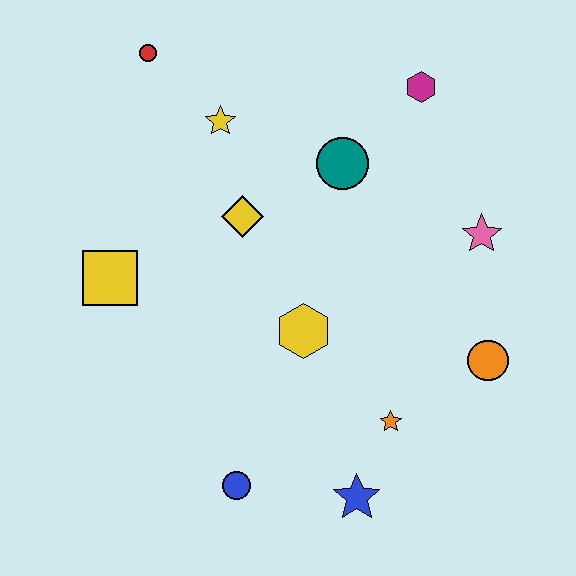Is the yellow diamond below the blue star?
No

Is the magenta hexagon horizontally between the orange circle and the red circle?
Yes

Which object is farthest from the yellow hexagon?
The red circle is farthest from the yellow hexagon.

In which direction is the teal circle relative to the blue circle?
The teal circle is above the blue circle.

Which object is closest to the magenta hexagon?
The teal circle is closest to the magenta hexagon.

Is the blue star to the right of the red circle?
Yes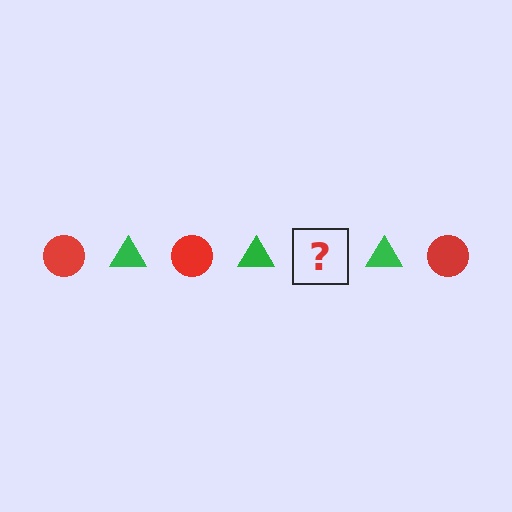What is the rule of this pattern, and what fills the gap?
The rule is that the pattern alternates between red circle and green triangle. The gap should be filled with a red circle.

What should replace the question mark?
The question mark should be replaced with a red circle.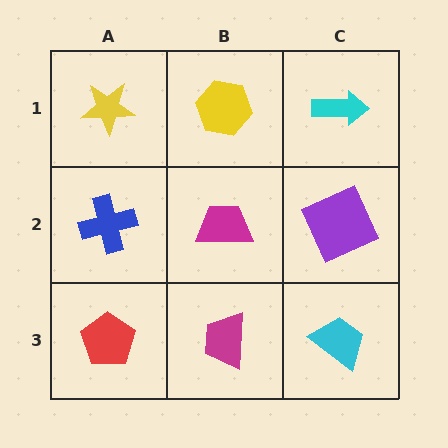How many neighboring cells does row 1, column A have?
2.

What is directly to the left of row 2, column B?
A blue cross.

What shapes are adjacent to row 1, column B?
A magenta trapezoid (row 2, column B), a yellow star (row 1, column A), a cyan arrow (row 1, column C).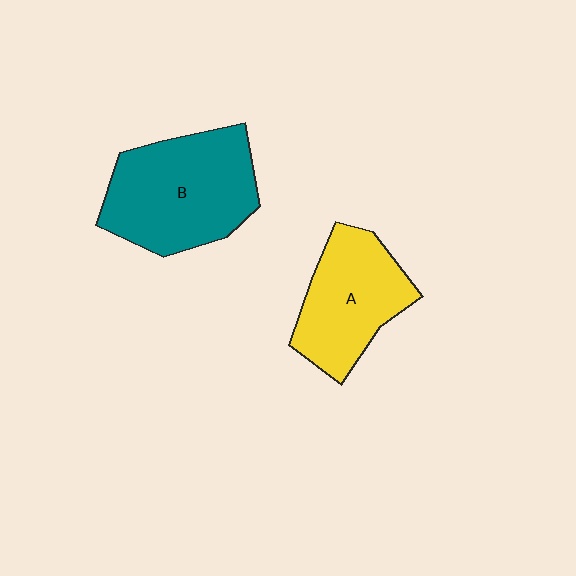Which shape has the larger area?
Shape B (teal).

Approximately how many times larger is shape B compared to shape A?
Approximately 1.3 times.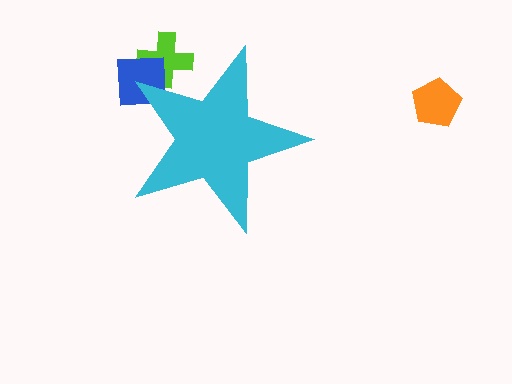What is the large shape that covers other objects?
A cyan star.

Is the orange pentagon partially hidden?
No, the orange pentagon is fully visible.